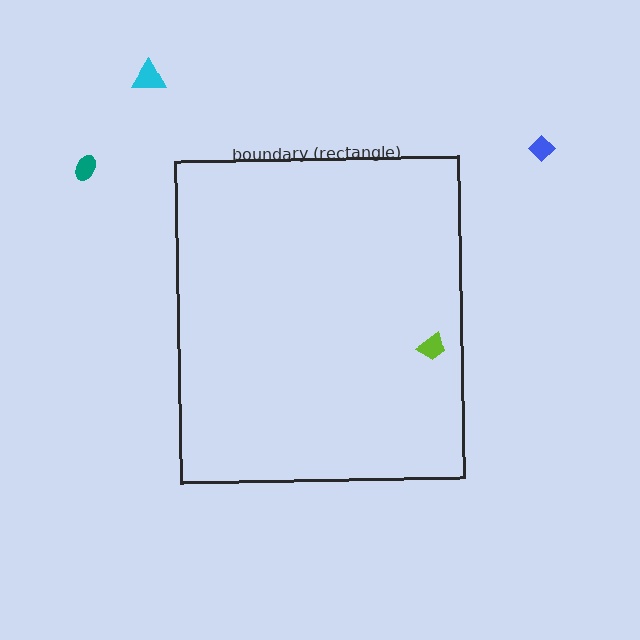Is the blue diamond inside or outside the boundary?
Outside.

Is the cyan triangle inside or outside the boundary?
Outside.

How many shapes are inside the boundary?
1 inside, 3 outside.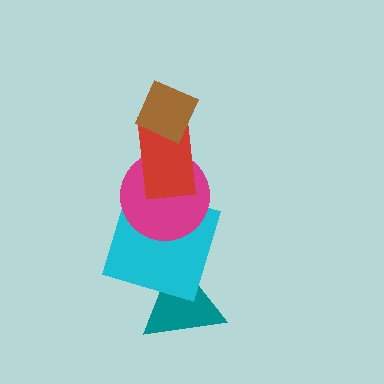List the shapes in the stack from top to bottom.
From top to bottom: the brown diamond, the red rectangle, the magenta circle, the cyan square, the teal triangle.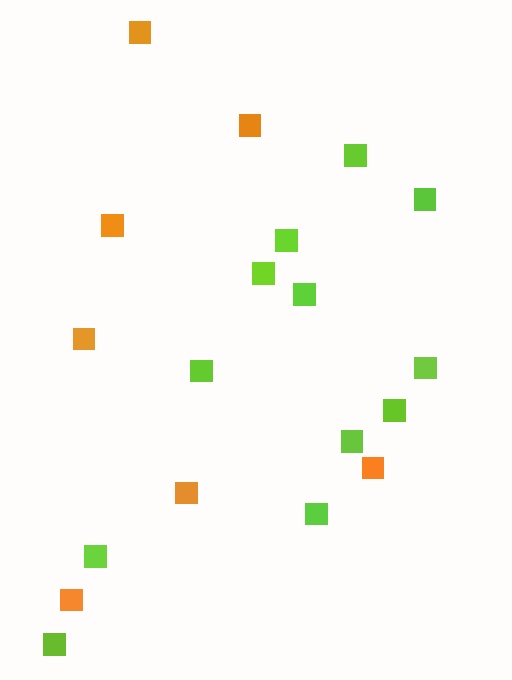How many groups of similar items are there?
There are 2 groups: one group of orange squares (7) and one group of lime squares (12).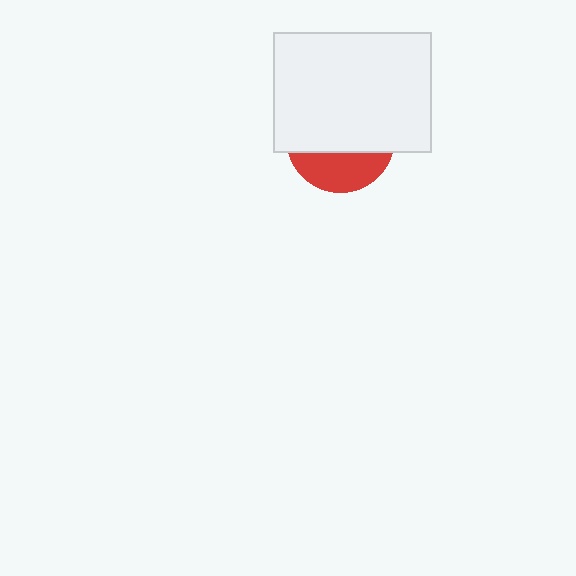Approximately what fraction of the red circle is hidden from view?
Roughly 68% of the red circle is hidden behind the white rectangle.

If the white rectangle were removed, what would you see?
You would see the complete red circle.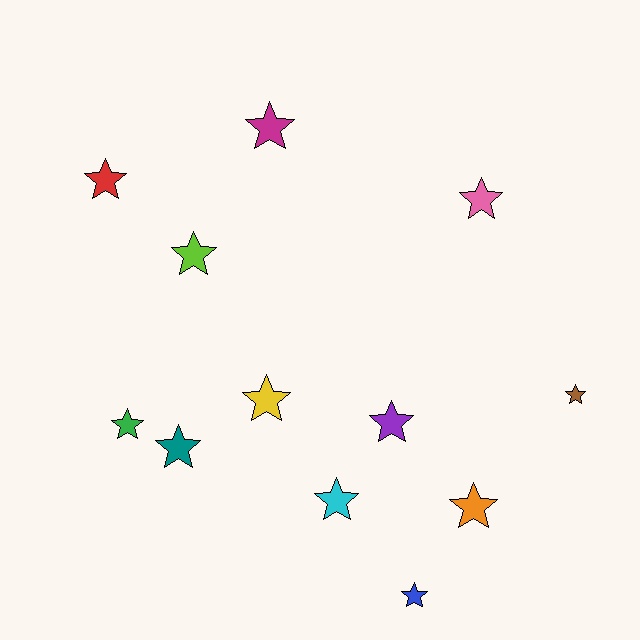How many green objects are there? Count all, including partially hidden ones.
There is 1 green object.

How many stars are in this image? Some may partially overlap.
There are 12 stars.